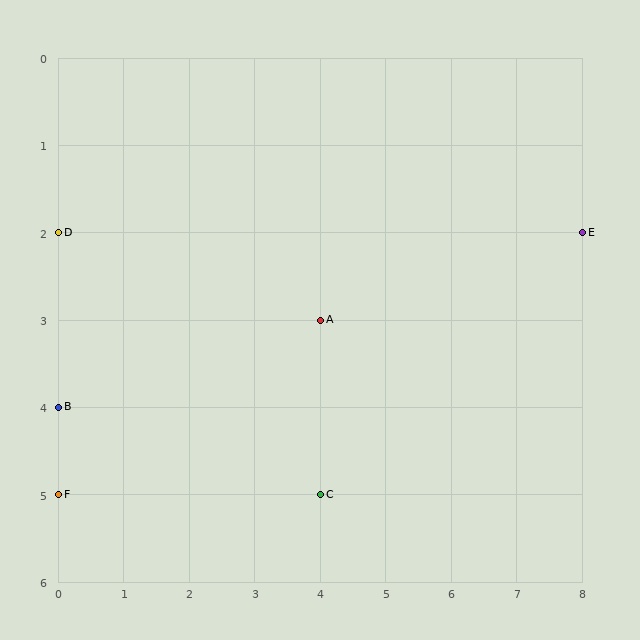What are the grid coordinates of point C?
Point C is at grid coordinates (4, 5).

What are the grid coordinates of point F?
Point F is at grid coordinates (0, 5).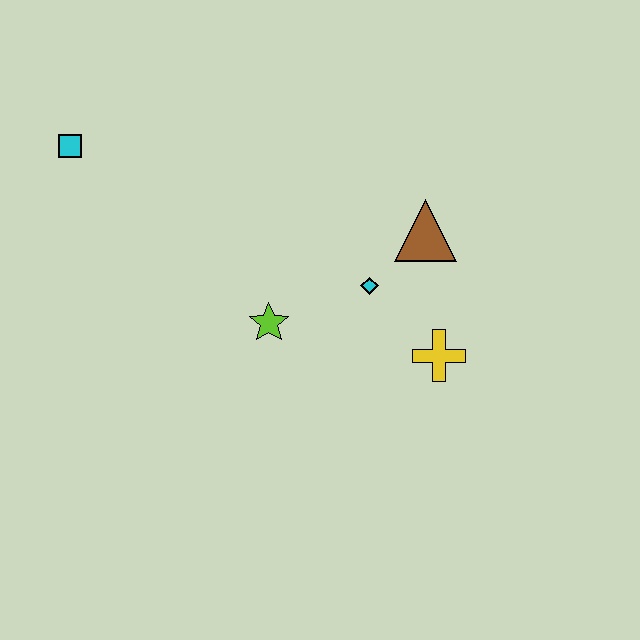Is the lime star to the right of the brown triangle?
No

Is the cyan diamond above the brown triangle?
No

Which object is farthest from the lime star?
The cyan square is farthest from the lime star.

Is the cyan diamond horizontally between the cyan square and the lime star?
No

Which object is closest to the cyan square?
The lime star is closest to the cyan square.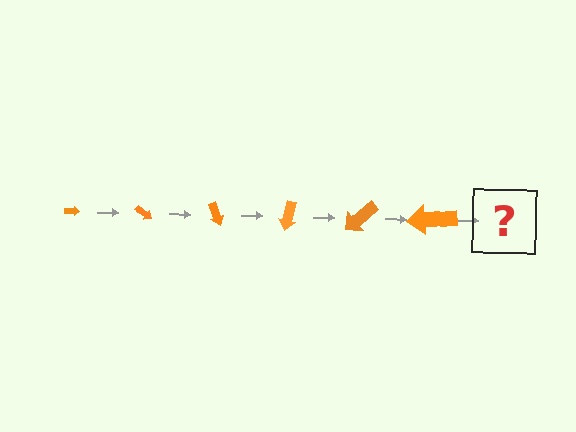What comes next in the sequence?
The next element should be an arrow, larger than the previous one and rotated 210 degrees from the start.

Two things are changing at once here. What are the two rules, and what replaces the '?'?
The two rules are that the arrow grows larger each step and it rotates 35 degrees each step. The '?' should be an arrow, larger than the previous one and rotated 210 degrees from the start.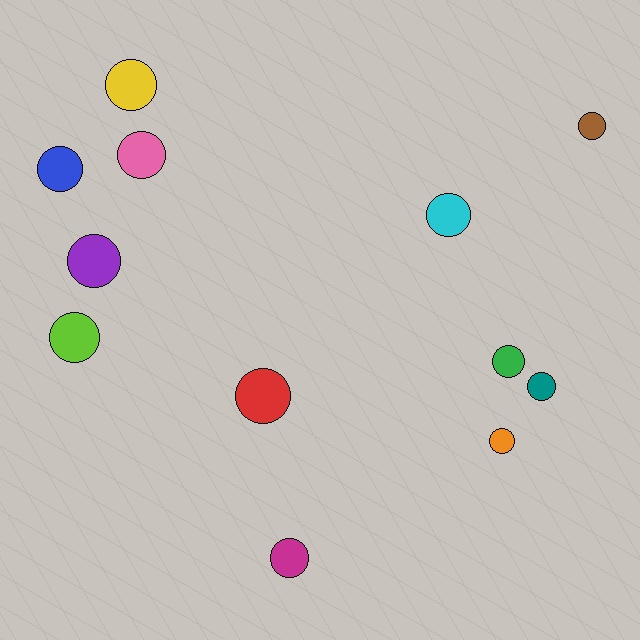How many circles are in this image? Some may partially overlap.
There are 12 circles.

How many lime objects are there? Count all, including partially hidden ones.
There is 1 lime object.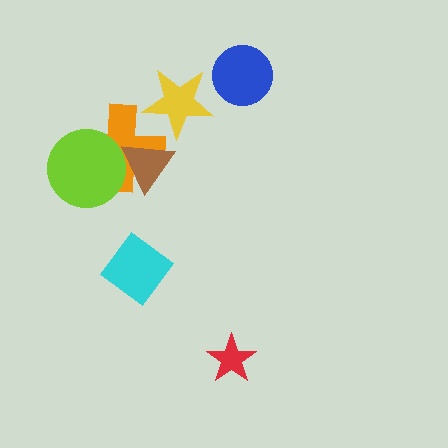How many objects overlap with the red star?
0 objects overlap with the red star.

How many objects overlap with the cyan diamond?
0 objects overlap with the cyan diamond.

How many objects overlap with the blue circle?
0 objects overlap with the blue circle.